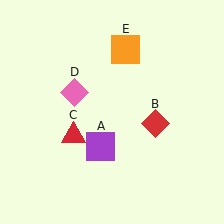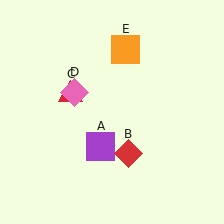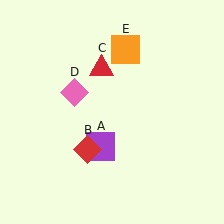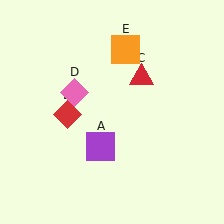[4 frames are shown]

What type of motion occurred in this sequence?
The red diamond (object B), red triangle (object C) rotated clockwise around the center of the scene.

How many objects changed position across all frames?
2 objects changed position: red diamond (object B), red triangle (object C).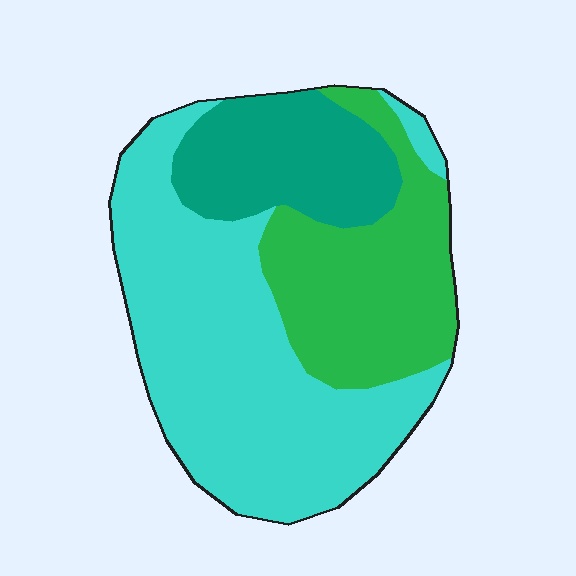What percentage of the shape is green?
Green covers 28% of the shape.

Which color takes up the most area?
Cyan, at roughly 50%.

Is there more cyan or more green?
Cyan.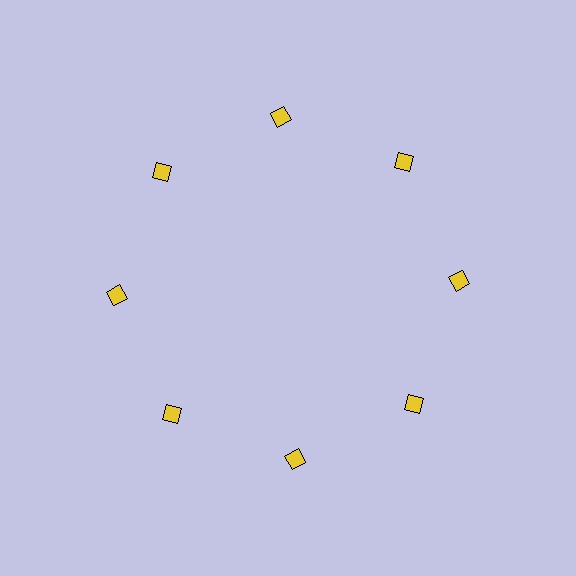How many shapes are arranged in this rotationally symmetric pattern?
There are 8 shapes, arranged in 8 groups of 1.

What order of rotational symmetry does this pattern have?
This pattern has 8-fold rotational symmetry.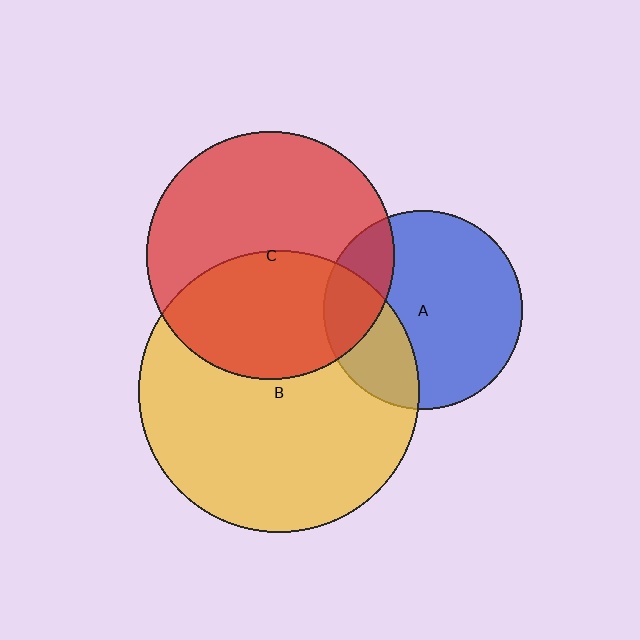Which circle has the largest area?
Circle B (yellow).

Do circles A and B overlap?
Yes.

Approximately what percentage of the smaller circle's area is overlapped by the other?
Approximately 30%.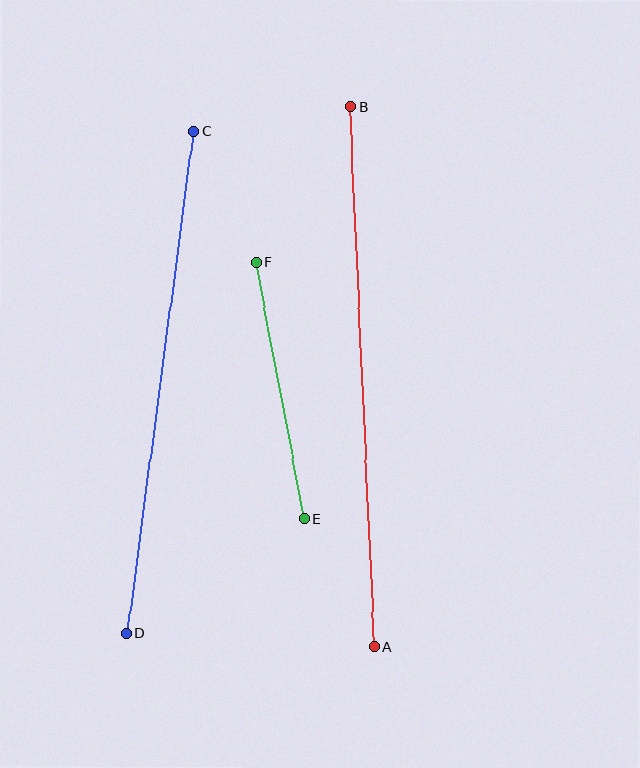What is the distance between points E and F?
The distance is approximately 261 pixels.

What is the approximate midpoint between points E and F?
The midpoint is at approximately (280, 390) pixels.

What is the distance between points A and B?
The distance is approximately 541 pixels.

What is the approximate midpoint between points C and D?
The midpoint is at approximately (160, 382) pixels.